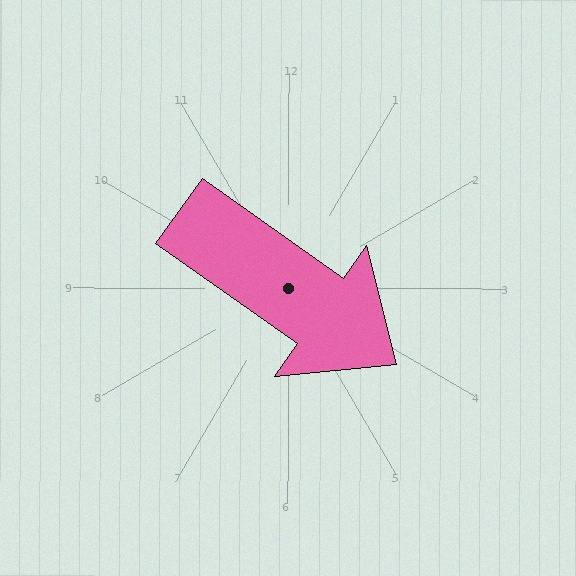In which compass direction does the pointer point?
Southeast.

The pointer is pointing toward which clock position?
Roughly 4 o'clock.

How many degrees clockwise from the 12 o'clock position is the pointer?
Approximately 125 degrees.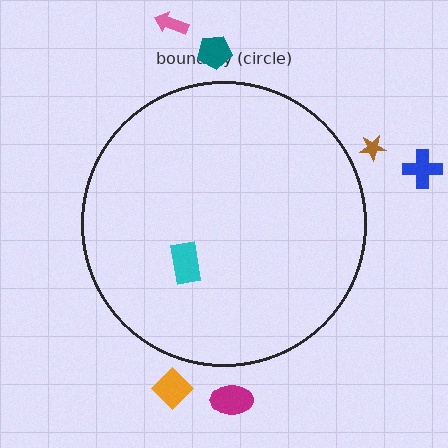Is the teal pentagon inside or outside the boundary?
Outside.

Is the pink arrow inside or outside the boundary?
Outside.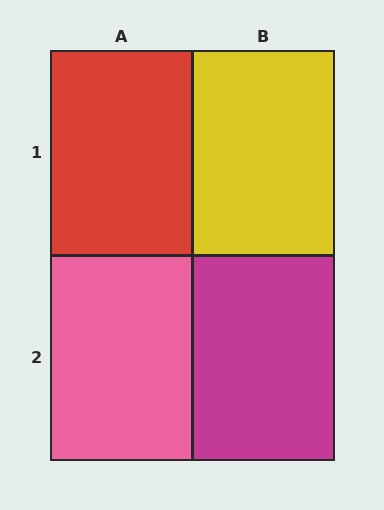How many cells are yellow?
1 cell is yellow.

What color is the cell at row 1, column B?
Yellow.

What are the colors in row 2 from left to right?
Pink, magenta.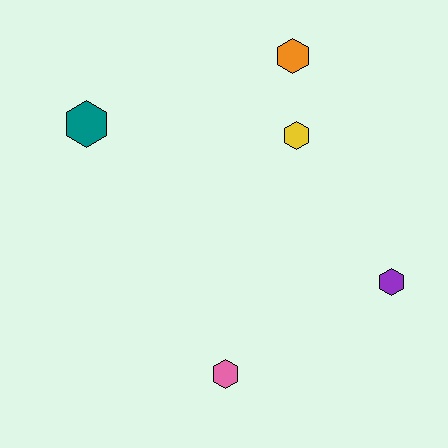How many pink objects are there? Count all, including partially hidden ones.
There is 1 pink object.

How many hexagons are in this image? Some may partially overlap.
There are 5 hexagons.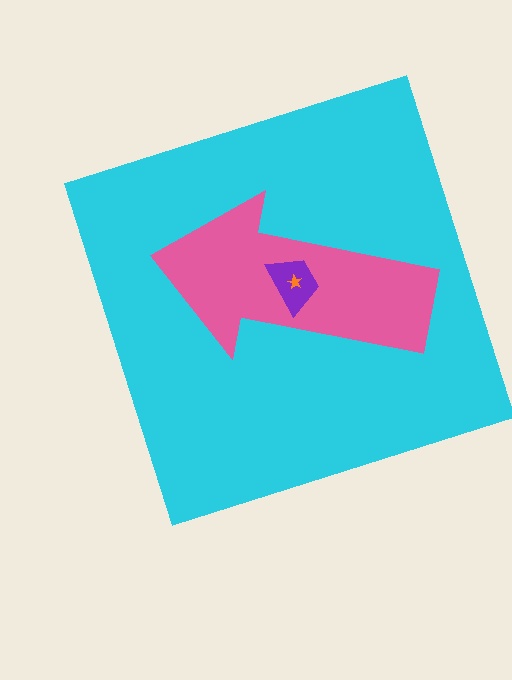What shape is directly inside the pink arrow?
The purple trapezoid.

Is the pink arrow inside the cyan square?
Yes.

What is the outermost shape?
The cyan square.